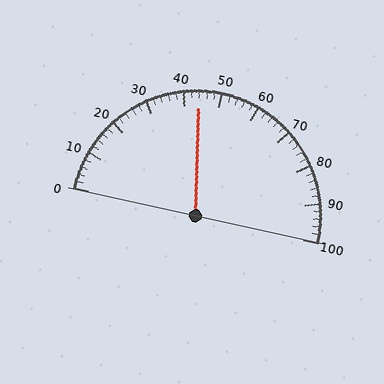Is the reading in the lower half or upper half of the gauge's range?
The reading is in the lower half of the range (0 to 100).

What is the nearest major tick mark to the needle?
The nearest major tick mark is 40.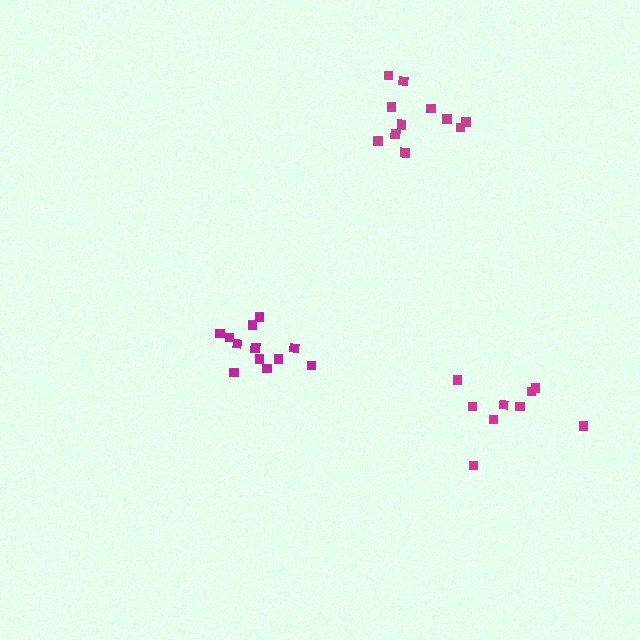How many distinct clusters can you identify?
There are 3 distinct clusters.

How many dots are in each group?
Group 1: 12 dots, Group 2: 9 dots, Group 3: 11 dots (32 total).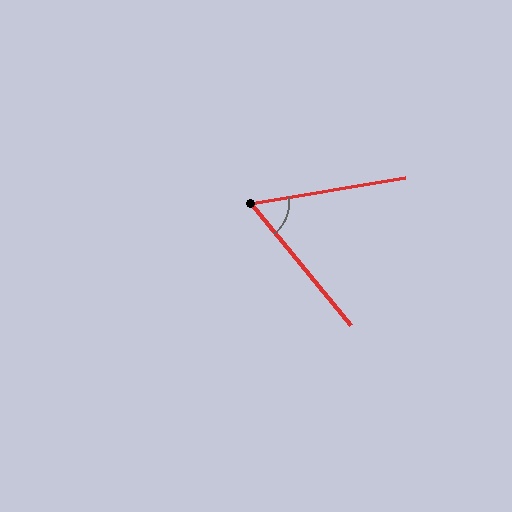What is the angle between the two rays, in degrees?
Approximately 60 degrees.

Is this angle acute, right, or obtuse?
It is acute.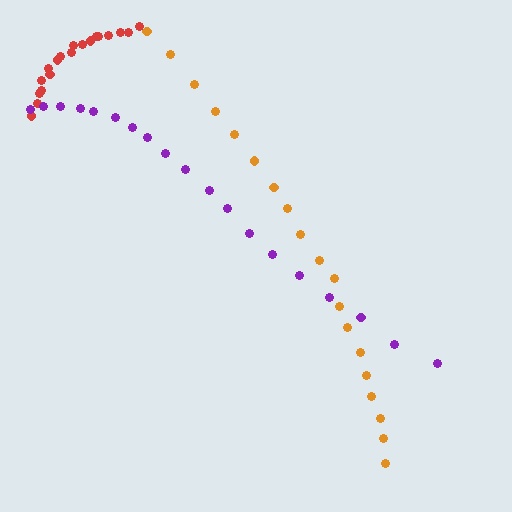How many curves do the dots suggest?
There are 3 distinct paths.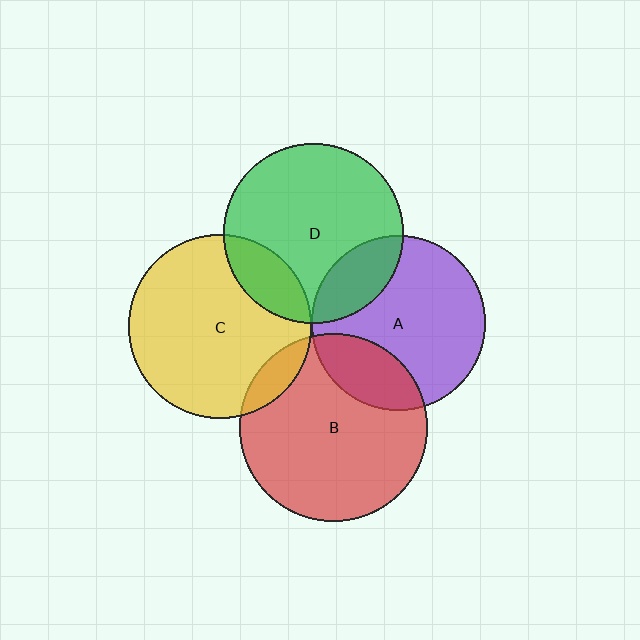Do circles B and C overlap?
Yes.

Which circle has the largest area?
Circle B (red).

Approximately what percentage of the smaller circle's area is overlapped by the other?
Approximately 10%.